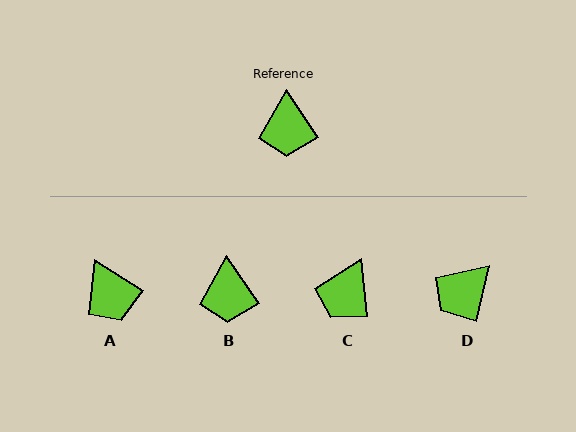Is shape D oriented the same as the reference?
No, it is off by about 48 degrees.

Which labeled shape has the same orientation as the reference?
B.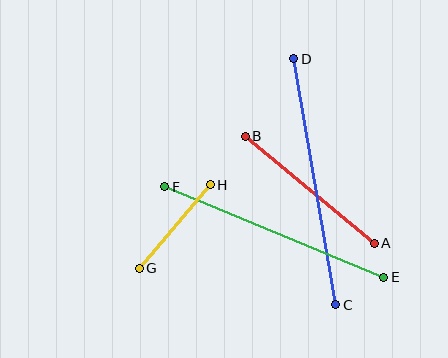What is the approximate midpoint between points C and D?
The midpoint is at approximately (315, 182) pixels.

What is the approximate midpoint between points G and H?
The midpoint is at approximately (175, 226) pixels.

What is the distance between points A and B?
The distance is approximately 168 pixels.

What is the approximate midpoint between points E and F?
The midpoint is at approximately (274, 232) pixels.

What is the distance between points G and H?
The distance is approximately 110 pixels.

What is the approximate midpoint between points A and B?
The midpoint is at approximately (310, 190) pixels.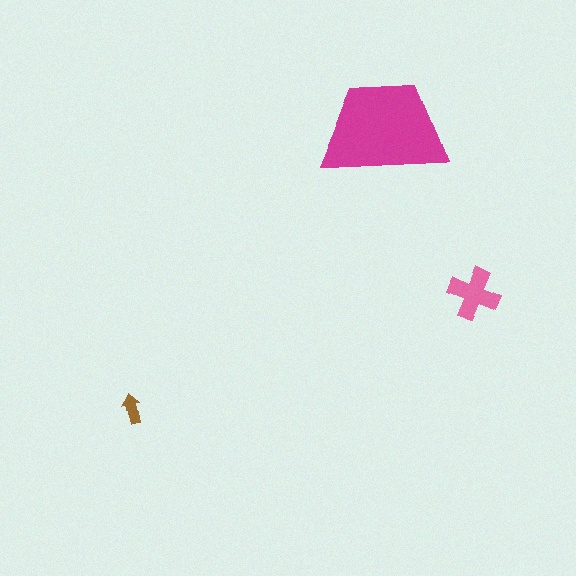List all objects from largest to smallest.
The magenta trapezoid, the pink cross, the brown arrow.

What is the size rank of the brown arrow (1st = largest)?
3rd.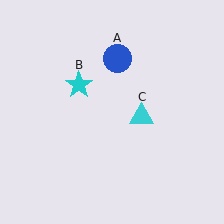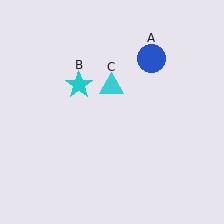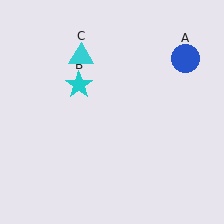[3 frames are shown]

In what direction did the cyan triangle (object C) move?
The cyan triangle (object C) moved up and to the left.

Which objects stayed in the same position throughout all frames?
Cyan star (object B) remained stationary.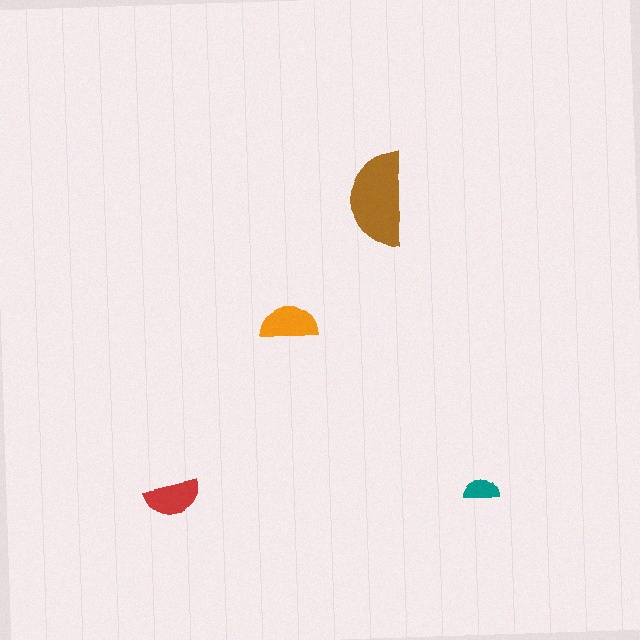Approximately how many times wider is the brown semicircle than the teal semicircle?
About 2.5 times wider.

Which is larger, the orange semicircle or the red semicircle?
The orange one.